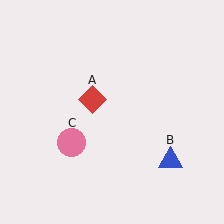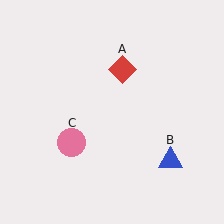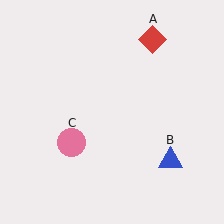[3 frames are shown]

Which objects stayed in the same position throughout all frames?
Blue triangle (object B) and pink circle (object C) remained stationary.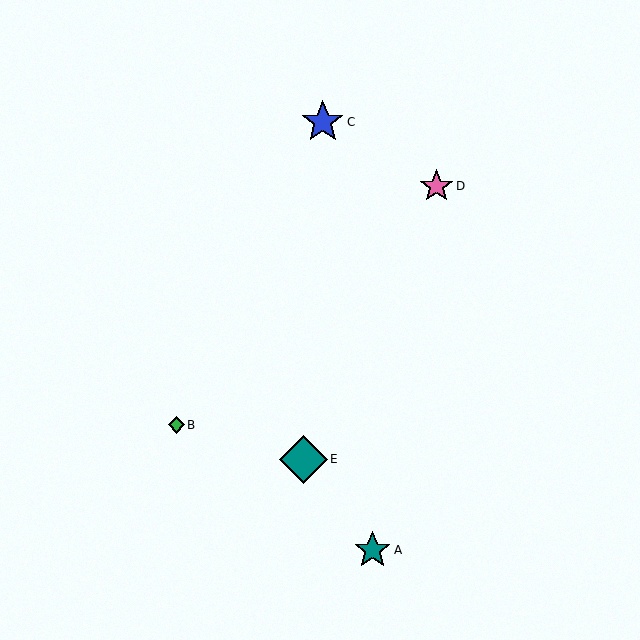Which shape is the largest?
The teal diamond (labeled E) is the largest.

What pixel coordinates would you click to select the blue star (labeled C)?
Click at (323, 122) to select the blue star C.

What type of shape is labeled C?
Shape C is a blue star.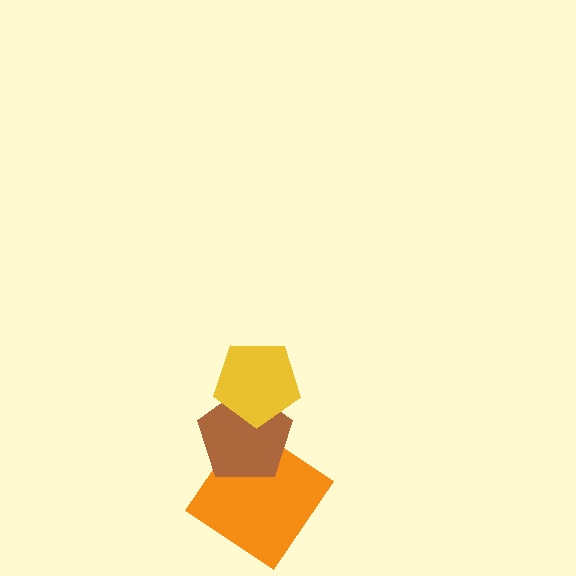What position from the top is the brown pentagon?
The brown pentagon is 2nd from the top.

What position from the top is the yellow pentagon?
The yellow pentagon is 1st from the top.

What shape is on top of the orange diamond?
The brown pentagon is on top of the orange diamond.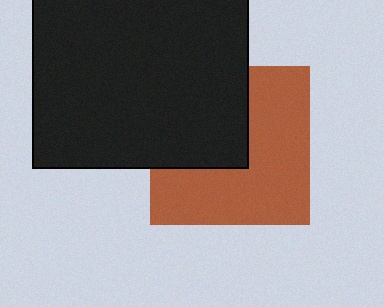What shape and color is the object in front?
The object in front is a black square.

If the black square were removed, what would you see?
You would see the complete brown square.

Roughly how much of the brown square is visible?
About half of it is visible (roughly 59%).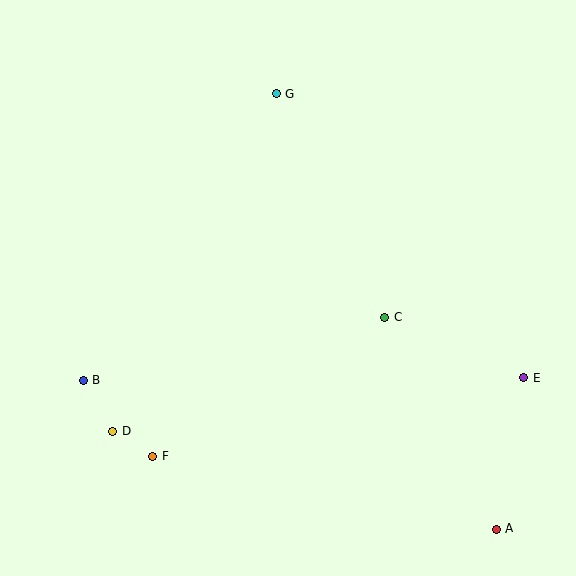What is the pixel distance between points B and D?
The distance between B and D is 59 pixels.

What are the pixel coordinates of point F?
Point F is at (153, 456).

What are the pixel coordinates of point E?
Point E is at (524, 378).